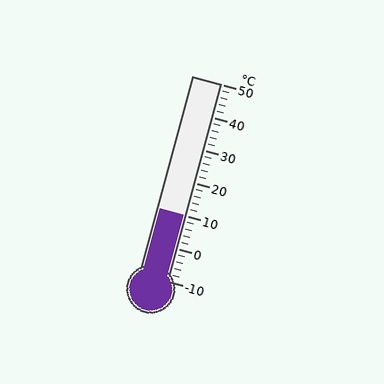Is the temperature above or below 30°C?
The temperature is below 30°C.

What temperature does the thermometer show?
The thermometer shows approximately 10°C.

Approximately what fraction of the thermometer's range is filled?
The thermometer is filled to approximately 35% of its range.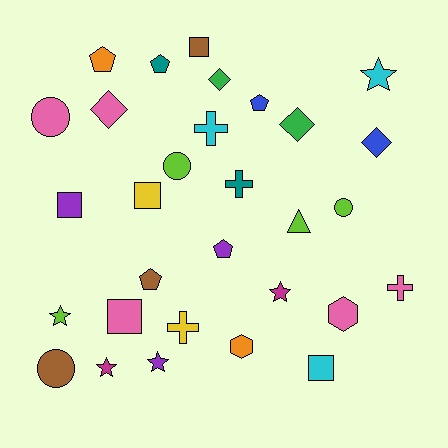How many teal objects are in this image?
There are 2 teal objects.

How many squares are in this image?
There are 5 squares.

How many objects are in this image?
There are 30 objects.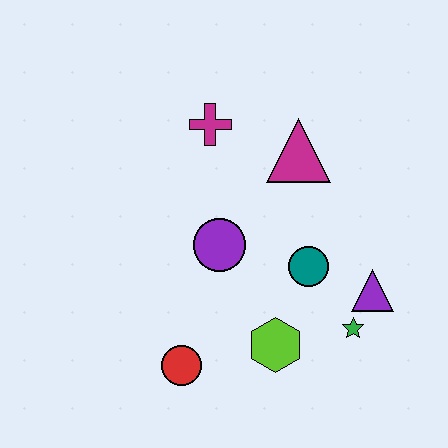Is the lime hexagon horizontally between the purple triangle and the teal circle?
No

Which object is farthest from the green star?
The magenta cross is farthest from the green star.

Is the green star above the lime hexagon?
Yes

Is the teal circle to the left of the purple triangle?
Yes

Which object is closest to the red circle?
The lime hexagon is closest to the red circle.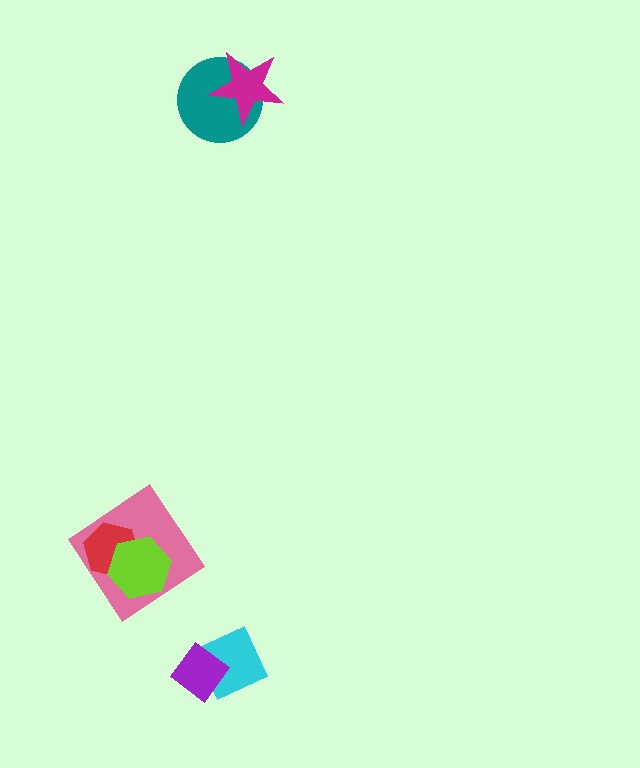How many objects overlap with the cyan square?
1 object overlaps with the cyan square.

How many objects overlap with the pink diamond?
2 objects overlap with the pink diamond.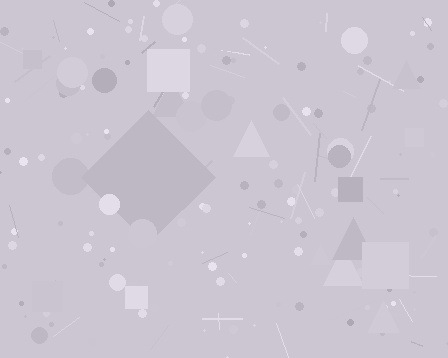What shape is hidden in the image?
A diamond is hidden in the image.